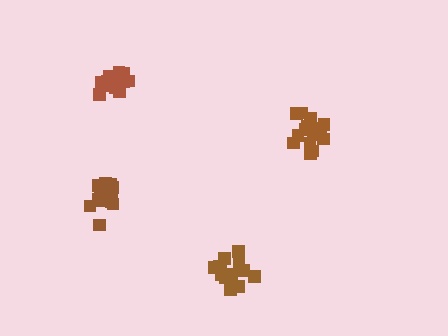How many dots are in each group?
Group 1: 17 dots, Group 2: 16 dots, Group 3: 19 dots, Group 4: 15 dots (67 total).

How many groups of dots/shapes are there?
There are 4 groups.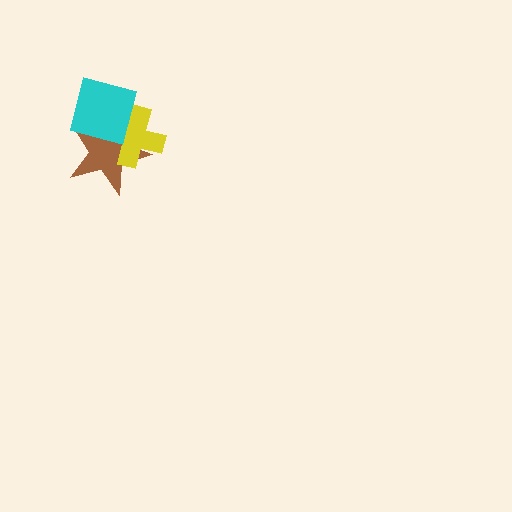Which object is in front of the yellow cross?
The cyan square is in front of the yellow cross.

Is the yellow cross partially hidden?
Yes, it is partially covered by another shape.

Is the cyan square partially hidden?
No, no other shape covers it.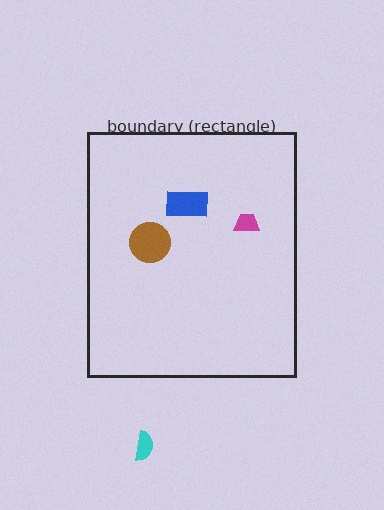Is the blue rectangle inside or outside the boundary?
Inside.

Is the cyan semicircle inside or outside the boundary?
Outside.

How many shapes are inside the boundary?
3 inside, 1 outside.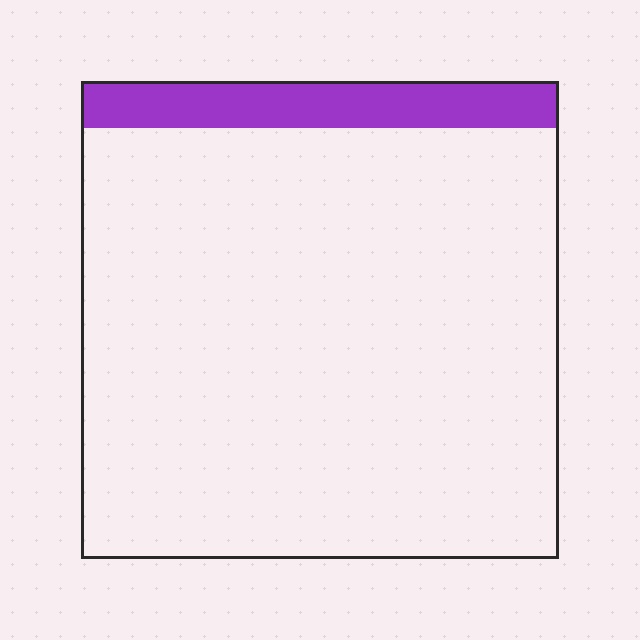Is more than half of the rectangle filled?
No.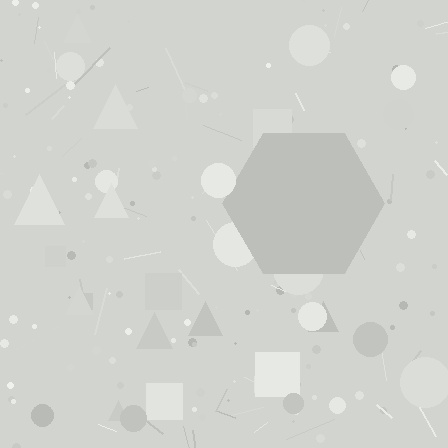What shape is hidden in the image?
A hexagon is hidden in the image.